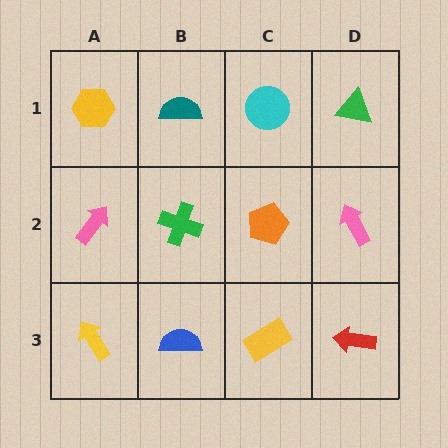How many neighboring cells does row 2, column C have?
4.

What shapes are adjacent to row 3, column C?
An orange pentagon (row 2, column C), a blue semicircle (row 3, column B), a red arrow (row 3, column D).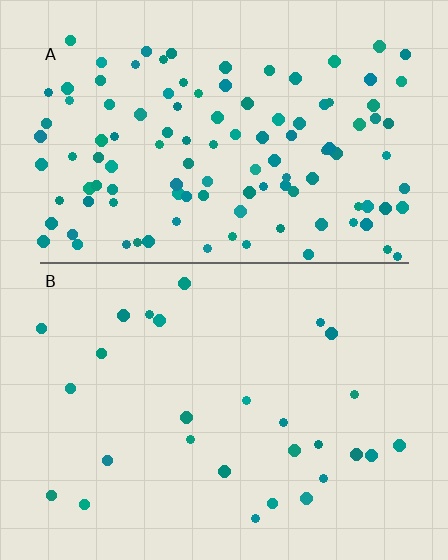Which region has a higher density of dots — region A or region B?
A (the top).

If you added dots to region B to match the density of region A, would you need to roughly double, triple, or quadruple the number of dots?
Approximately quadruple.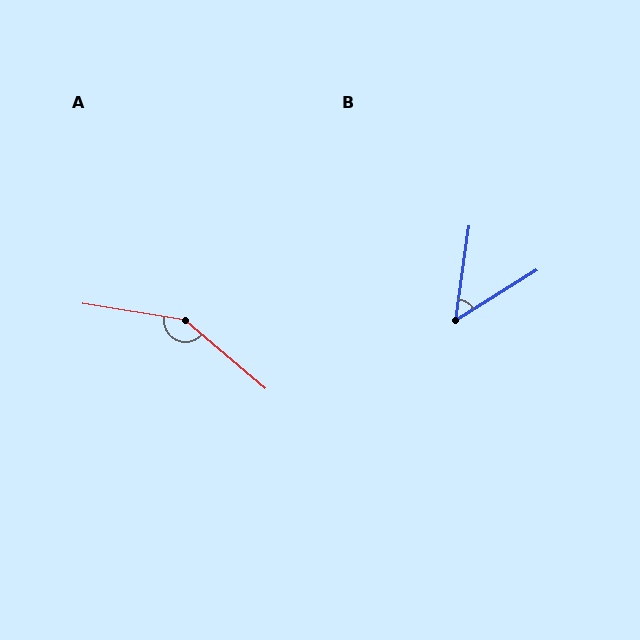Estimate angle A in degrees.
Approximately 149 degrees.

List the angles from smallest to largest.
B (50°), A (149°).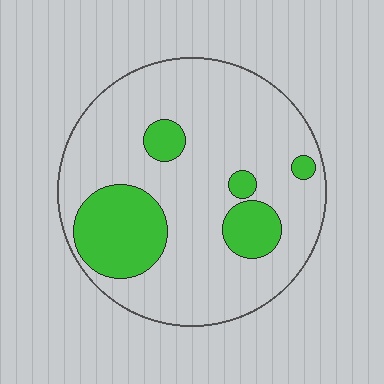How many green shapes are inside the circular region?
5.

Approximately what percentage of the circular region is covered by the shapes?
Approximately 20%.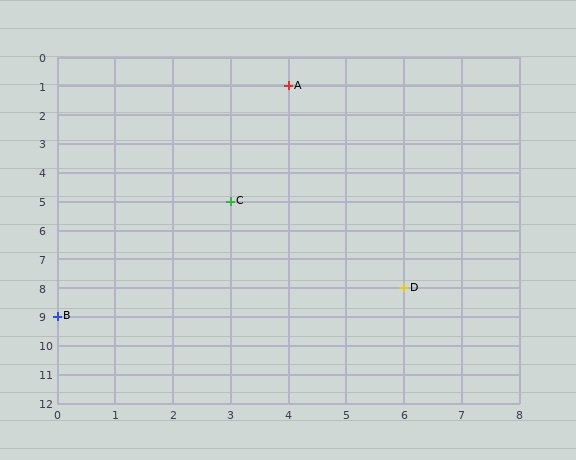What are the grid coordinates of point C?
Point C is at grid coordinates (3, 5).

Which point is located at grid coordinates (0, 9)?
Point B is at (0, 9).